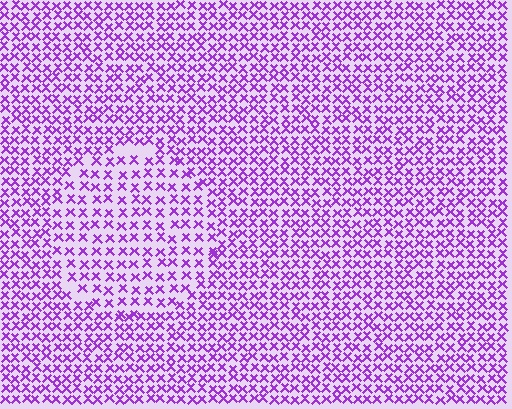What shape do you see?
I see a circle.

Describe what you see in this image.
The image contains small purple elements arranged at two different densities. A circle-shaped region is visible where the elements are less densely packed than the surrounding area.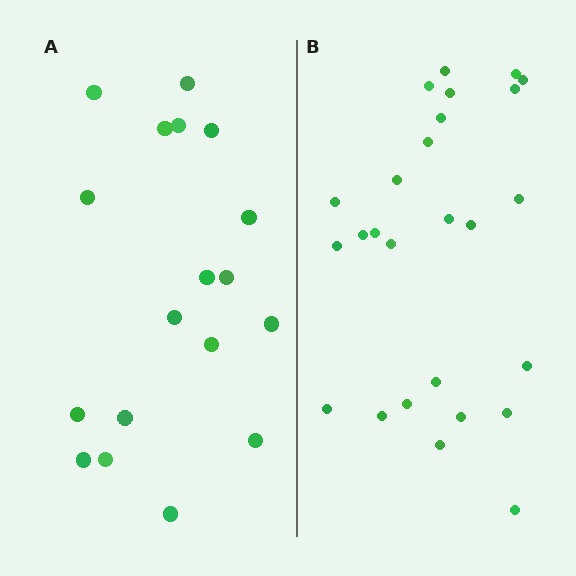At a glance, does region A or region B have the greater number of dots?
Region B (the right region) has more dots.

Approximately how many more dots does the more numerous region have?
Region B has roughly 8 or so more dots than region A.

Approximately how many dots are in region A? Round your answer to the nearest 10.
About 20 dots. (The exact count is 18, which rounds to 20.)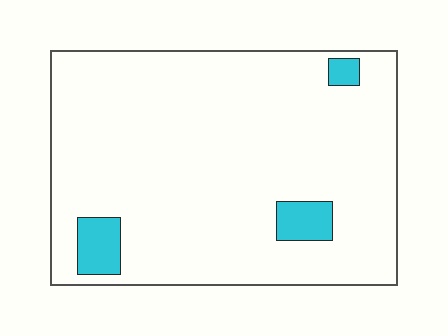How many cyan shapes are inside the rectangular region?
3.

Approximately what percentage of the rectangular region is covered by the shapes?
Approximately 5%.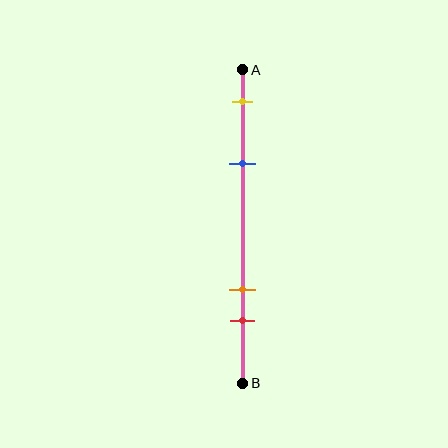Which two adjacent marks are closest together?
The orange and red marks are the closest adjacent pair.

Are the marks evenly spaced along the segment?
No, the marks are not evenly spaced.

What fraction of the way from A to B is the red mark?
The red mark is approximately 80% (0.8) of the way from A to B.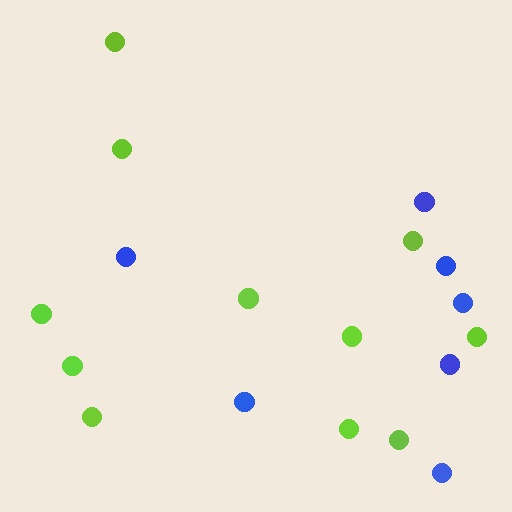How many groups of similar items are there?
There are 2 groups: one group of lime circles (11) and one group of blue circles (7).